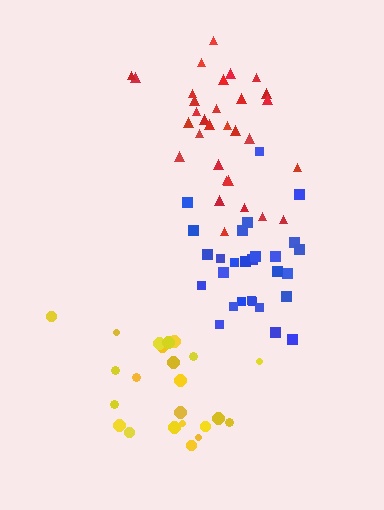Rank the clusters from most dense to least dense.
blue, red, yellow.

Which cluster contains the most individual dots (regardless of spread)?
Red (31).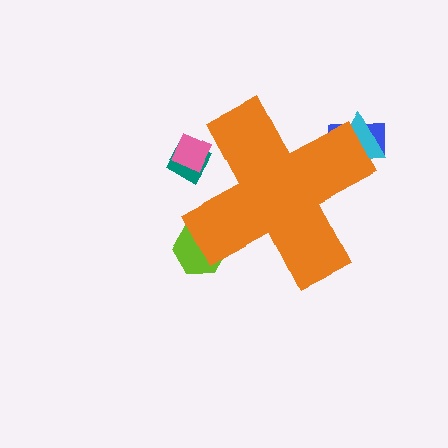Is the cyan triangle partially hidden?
Yes, the cyan triangle is partially hidden behind the orange cross.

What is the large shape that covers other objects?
An orange cross.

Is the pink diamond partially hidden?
Yes, the pink diamond is partially hidden behind the orange cross.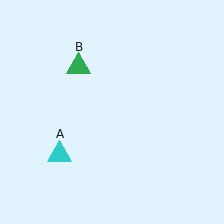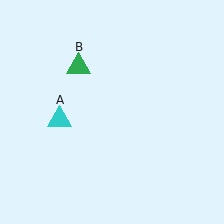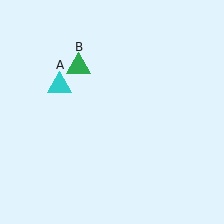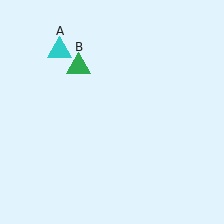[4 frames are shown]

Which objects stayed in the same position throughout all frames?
Green triangle (object B) remained stationary.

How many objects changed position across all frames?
1 object changed position: cyan triangle (object A).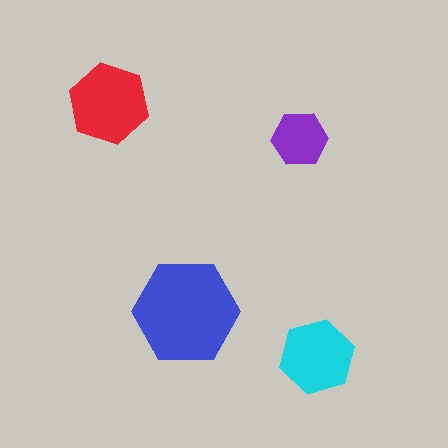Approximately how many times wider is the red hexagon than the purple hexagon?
About 1.5 times wider.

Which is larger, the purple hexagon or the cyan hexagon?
The cyan one.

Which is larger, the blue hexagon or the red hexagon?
The blue one.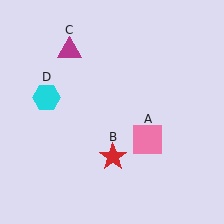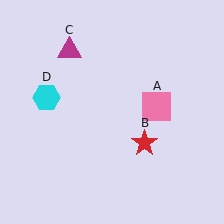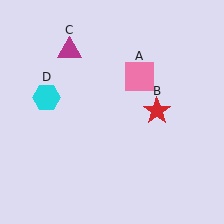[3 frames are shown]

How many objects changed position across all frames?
2 objects changed position: pink square (object A), red star (object B).